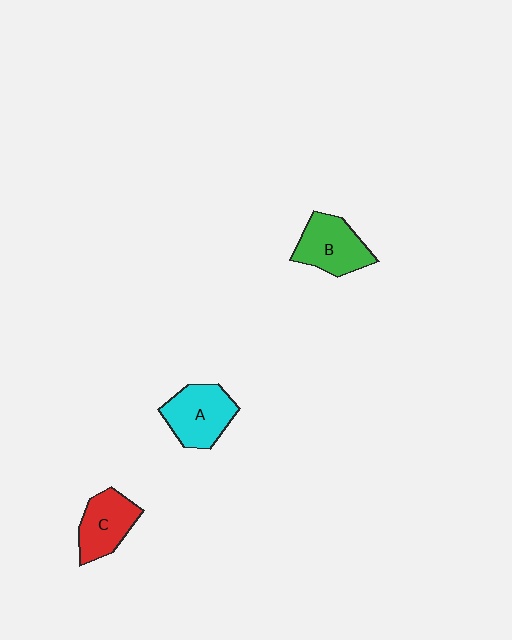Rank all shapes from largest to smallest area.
From largest to smallest: A (cyan), B (green), C (red).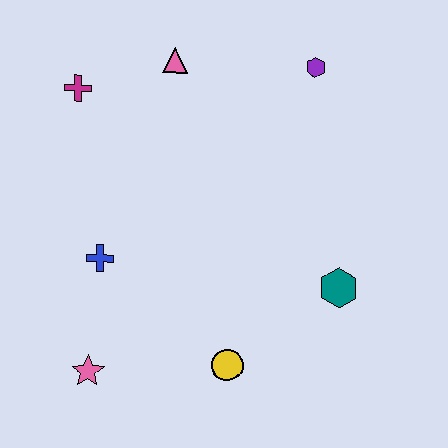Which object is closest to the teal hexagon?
The yellow circle is closest to the teal hexagon.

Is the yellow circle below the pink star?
No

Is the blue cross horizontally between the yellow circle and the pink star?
Yes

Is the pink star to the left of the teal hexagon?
Yes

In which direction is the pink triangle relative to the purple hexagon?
The pink triangle is to the left of the purple hexagon.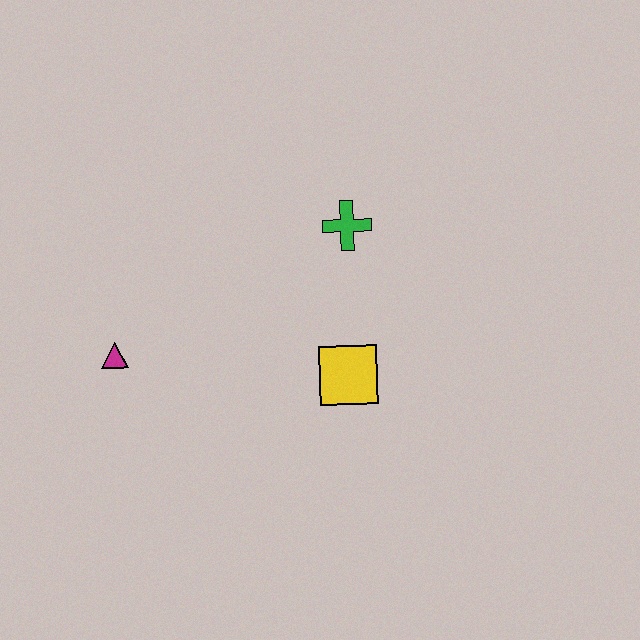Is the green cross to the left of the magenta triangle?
No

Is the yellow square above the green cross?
No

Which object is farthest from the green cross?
The magenta triangle is farthest from the green cross.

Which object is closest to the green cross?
The yellow square is closest to the green cross.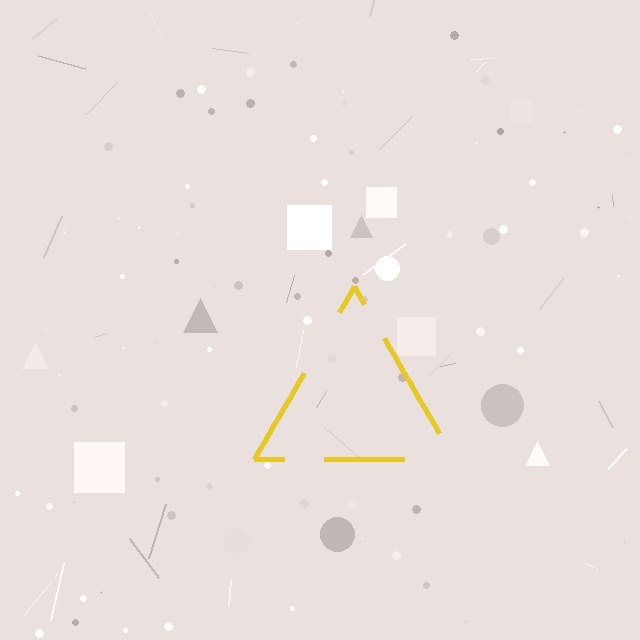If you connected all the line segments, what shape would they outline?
They would outline a triangle.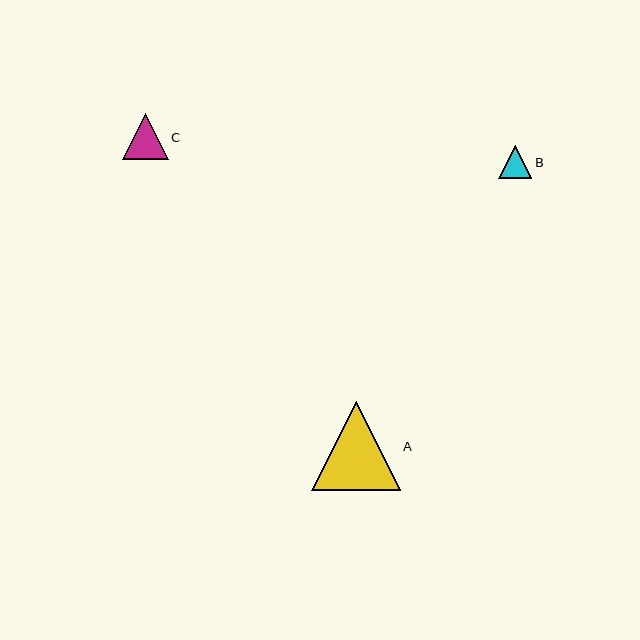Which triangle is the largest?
Triangle A is the largest with a size of approximately 89 pixels.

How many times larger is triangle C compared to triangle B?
Triangle C is approximately 1.4 times the size of triangle B.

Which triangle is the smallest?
Triangle B is the smallest with a size of approximately 33 pixels.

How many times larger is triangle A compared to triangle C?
Triangle A is approximately 1.9 times the size of triangle C.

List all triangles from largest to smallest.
From largest to smallest: A, C, B.